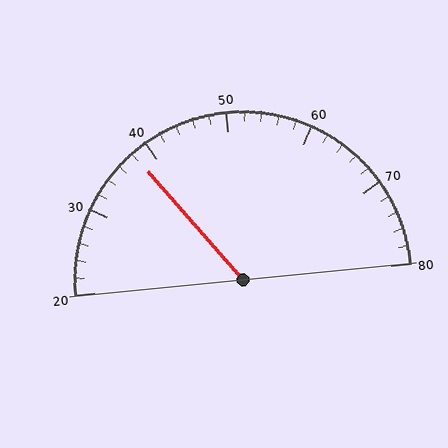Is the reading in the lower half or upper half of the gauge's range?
The reading is in the lower half of the range (20 to 80).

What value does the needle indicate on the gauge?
The needle indicates approximately 38.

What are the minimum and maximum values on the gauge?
The gauge ranges from 20 to 80.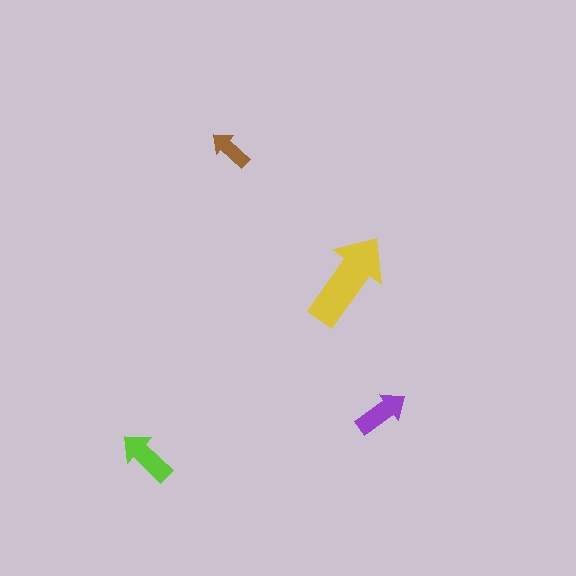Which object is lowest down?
The lime arrow is bottommost.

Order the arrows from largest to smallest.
the yellow one, the lime one, the purple one, the brown one.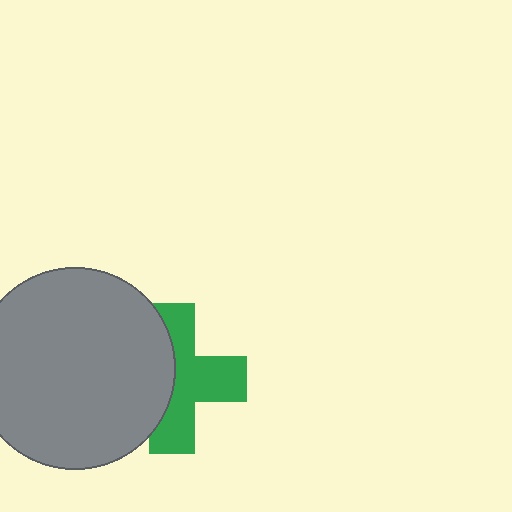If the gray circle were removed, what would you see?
You would see the complete green cross.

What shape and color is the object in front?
The object in front is a gray circle.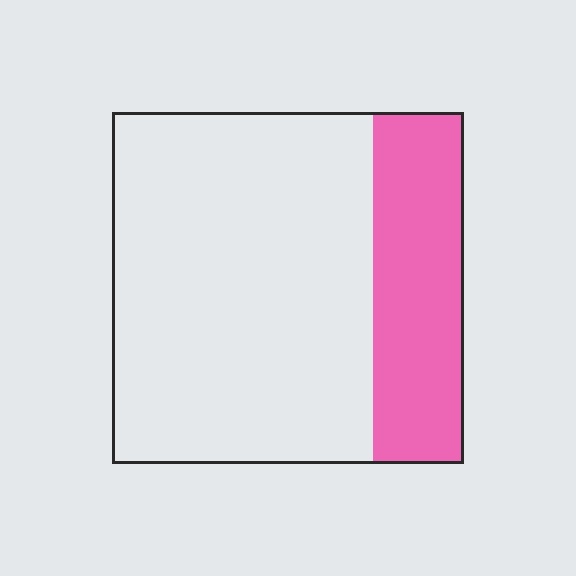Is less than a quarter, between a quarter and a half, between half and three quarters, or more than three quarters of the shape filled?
Between a quarter and a half.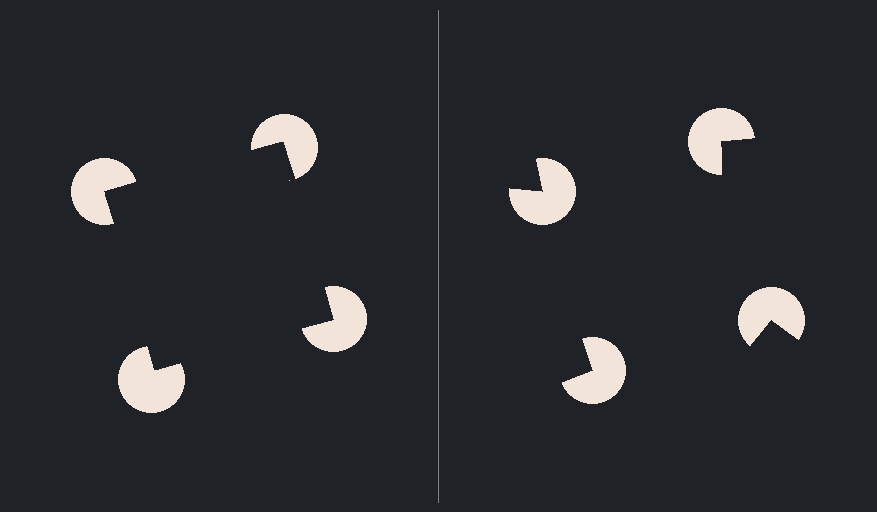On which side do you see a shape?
An illusory square appears on the left side. On the right side the wedge cuts are rotated, so no coherent shape forms.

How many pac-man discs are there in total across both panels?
8 — 4 on each side.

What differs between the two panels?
The pac-man discs are positioned identically on both sides; only the wedge orientations differ. On the left they align to a square; on the right they are misaligned.